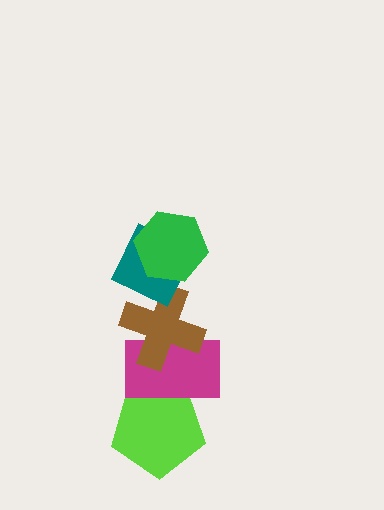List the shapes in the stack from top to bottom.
From top to bottom: the green hexagon, the teal diamond, the brown cross, the magenta rectangle, the lime pentagon.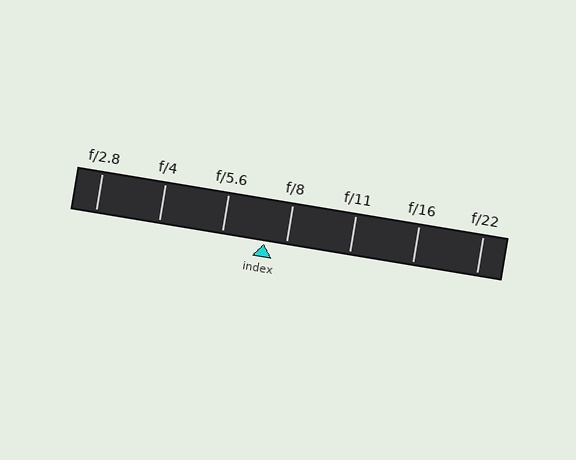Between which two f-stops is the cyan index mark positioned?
The index mark is between f/5.6 and f/8.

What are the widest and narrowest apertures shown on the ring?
The widest aperture shown is f/2.8 and the narrowest is f/22.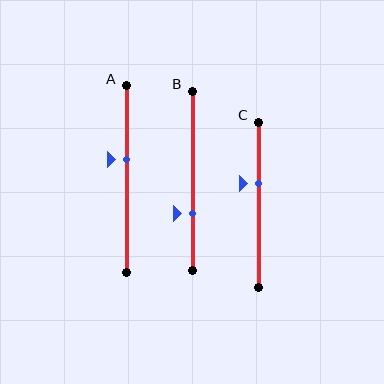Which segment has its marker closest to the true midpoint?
Segment A has its marker closest to the true midpoint.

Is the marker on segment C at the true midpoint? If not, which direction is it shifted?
No, the marker on segment C is shifted upward by about 13% of the segment length.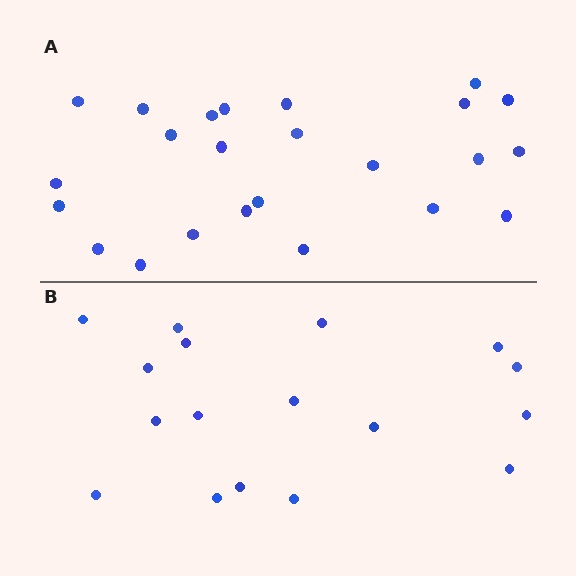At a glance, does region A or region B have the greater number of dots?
Region A (the top region) has more dots.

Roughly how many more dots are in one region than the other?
Region A has roughly 8 or so more dots than region B.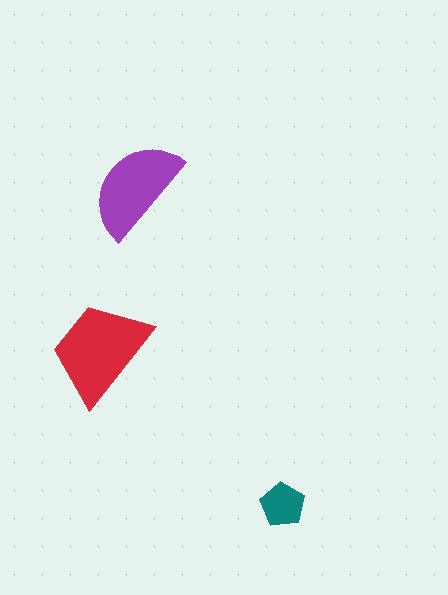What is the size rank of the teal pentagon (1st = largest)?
3rd.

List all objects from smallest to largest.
The teal pentagon, the purple semicircle, the red trapezoid.